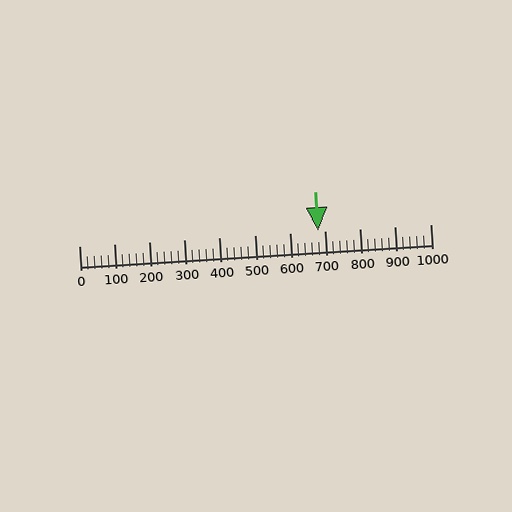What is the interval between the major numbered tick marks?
The major tick marks are spaced 100 units apart.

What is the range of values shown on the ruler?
The ruler shows values from 0 to 1000.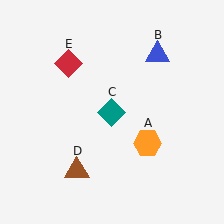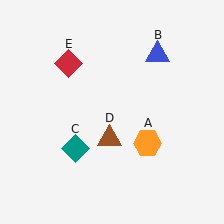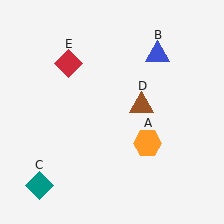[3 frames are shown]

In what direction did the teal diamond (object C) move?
The teal diamond (object C) moved down and to the left.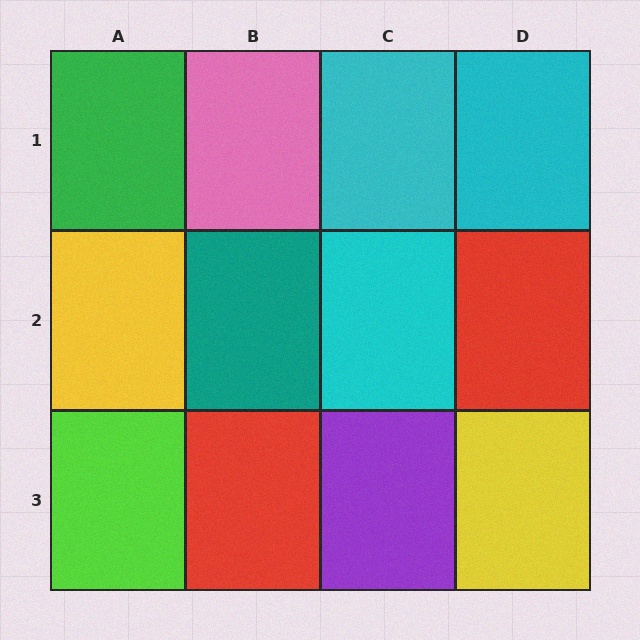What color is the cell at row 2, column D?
Red.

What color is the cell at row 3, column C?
Purple.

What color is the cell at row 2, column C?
Cyan.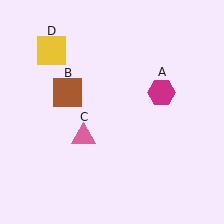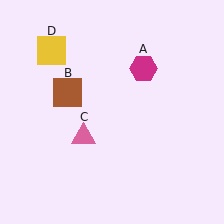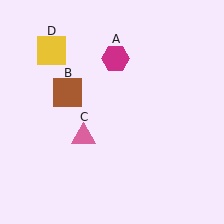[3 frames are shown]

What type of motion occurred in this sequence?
The magenta hexagon (object A) rotated counterclockwise around the center of the scene.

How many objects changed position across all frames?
1 object changed position: magenta hexagon (object A).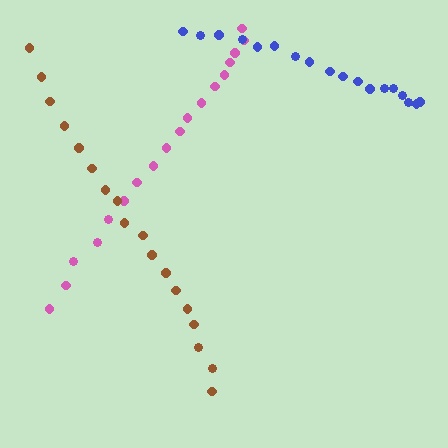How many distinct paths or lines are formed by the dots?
There are 3 distinct paths.